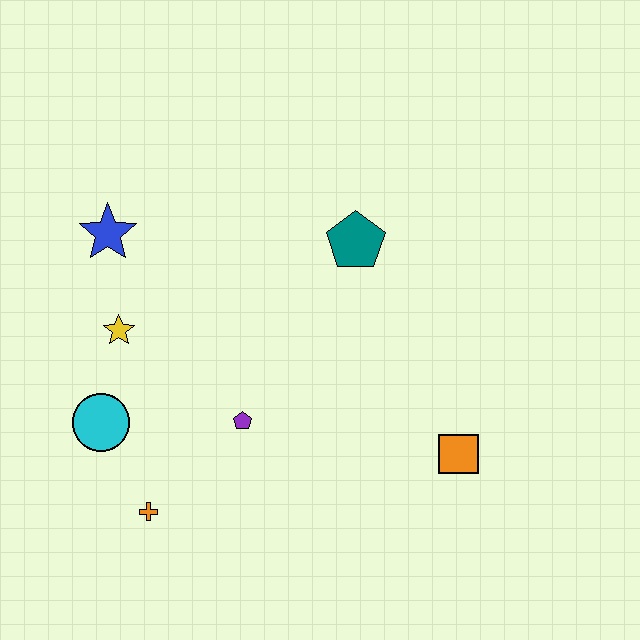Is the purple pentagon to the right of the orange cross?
Yes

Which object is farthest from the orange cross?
The teal pentagon is farthest from the orange cross.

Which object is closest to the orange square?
The purple pentagon is closest to the orange square.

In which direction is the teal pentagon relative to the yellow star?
The teal pentagon is to the right of the yellow star.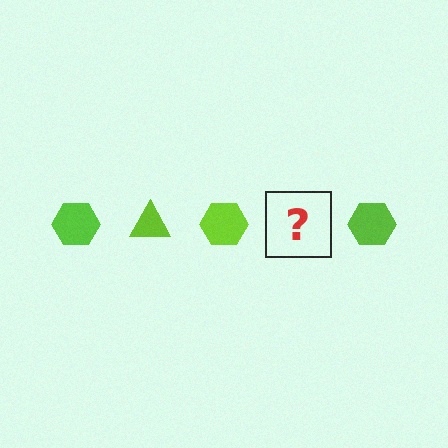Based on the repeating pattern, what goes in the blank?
The blank should be a lime triangle.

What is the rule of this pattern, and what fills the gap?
The rule is that the pattern cycles through hexagon, triangle shapes in lime. The gap should be filled with a lime triangle.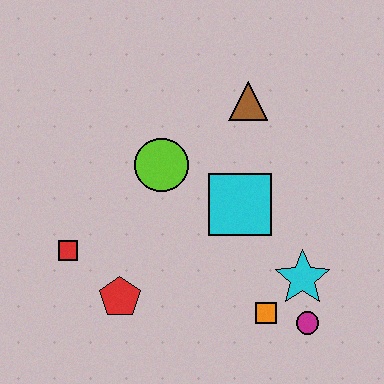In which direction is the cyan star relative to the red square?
The cyan star is to the right of the red square.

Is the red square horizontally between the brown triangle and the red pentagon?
No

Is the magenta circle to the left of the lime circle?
No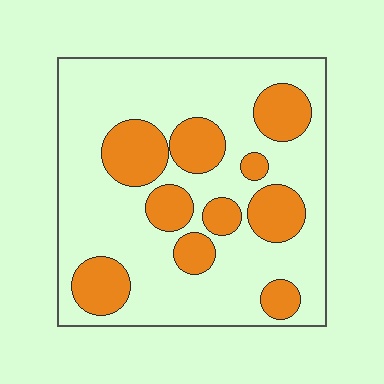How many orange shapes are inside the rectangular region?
10.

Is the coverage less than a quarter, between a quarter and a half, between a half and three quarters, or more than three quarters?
Between a quarter and a half.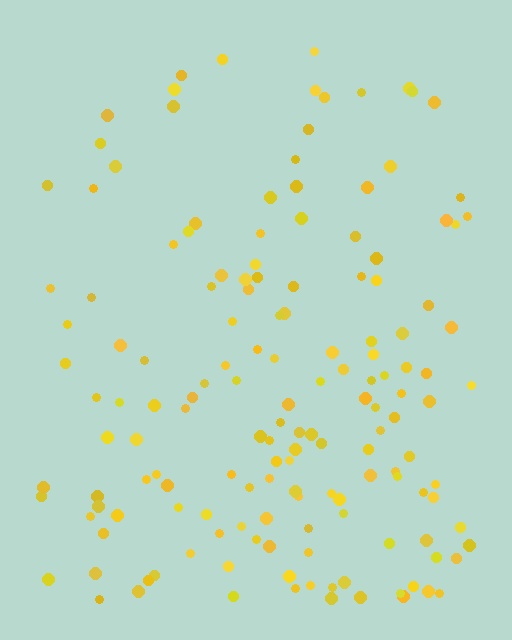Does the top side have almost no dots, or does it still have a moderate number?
Still a moderate number, just noticeably fewer than the bottom.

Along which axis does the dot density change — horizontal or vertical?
Vertical.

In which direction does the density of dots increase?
From top to bottom, with the bottom side densest.